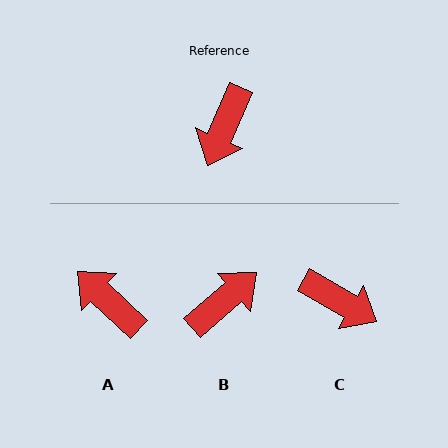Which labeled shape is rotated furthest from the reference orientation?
B, about 154 degrees away.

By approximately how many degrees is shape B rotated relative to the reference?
Approximately 154 degrees counter-clockwise.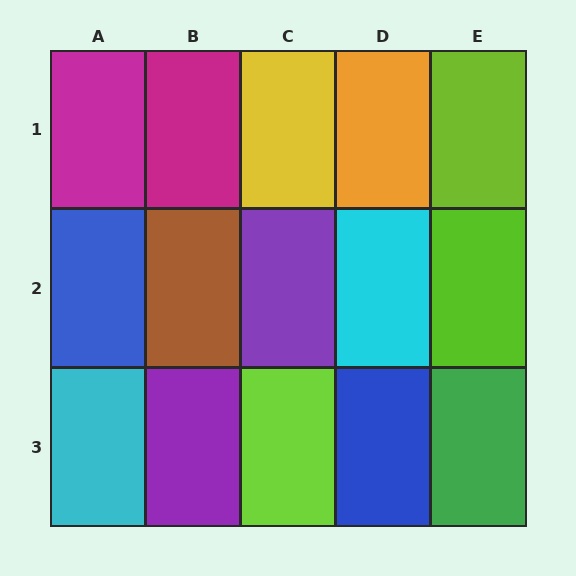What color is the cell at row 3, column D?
Blue.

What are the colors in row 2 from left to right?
Blue, brown, purple, cyan, lime.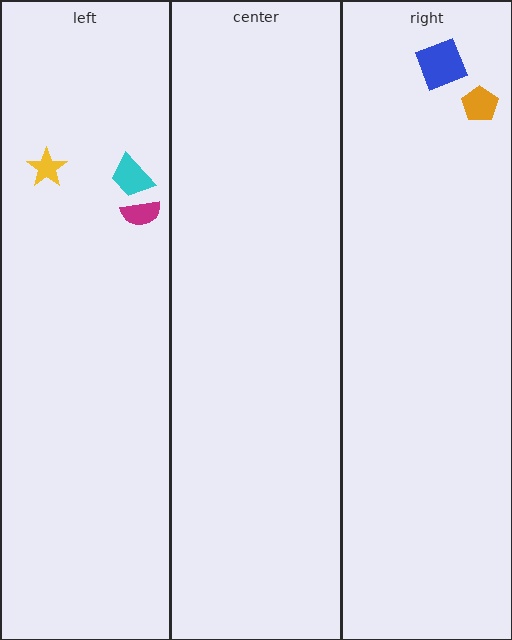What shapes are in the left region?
The cyan trapezoid, the magenta semicircle, the yellow star.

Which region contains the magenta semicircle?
The left region.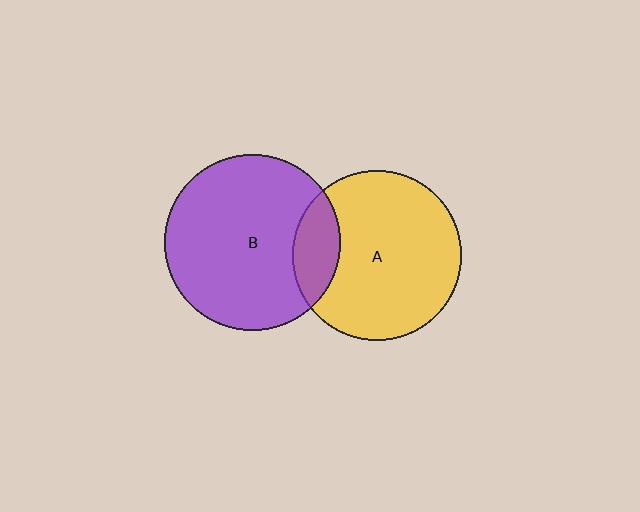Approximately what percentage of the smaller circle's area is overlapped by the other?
Approximately 15%.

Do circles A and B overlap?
Yes.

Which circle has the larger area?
Circle B (purple).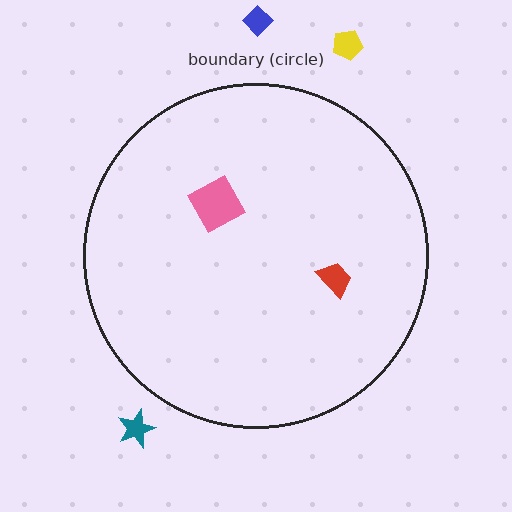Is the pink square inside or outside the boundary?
Inside.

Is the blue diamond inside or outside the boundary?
Outside.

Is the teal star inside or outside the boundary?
Outside.